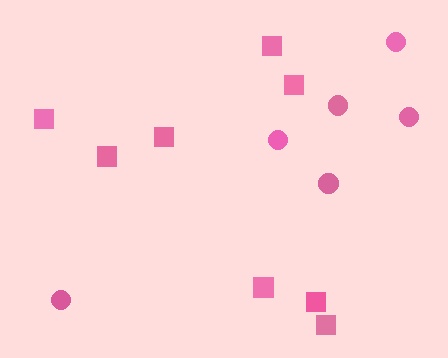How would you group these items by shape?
There are 2 groups: one group of squares (8) and one group of circles (6).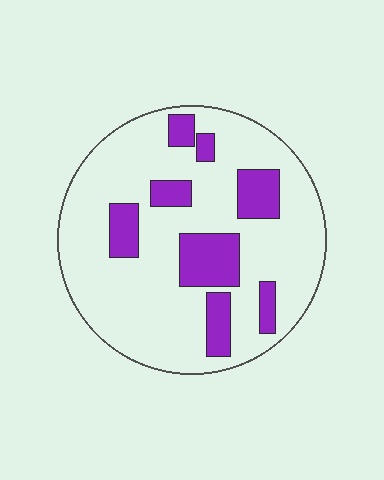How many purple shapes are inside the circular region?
8.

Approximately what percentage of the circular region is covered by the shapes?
Approximately 20%.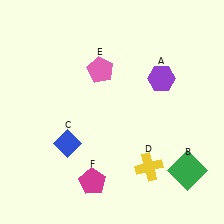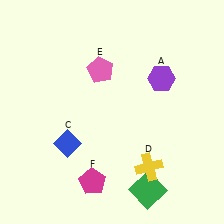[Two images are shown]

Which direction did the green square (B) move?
The green square (B) moved left.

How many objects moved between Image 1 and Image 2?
1 object moved between the two images.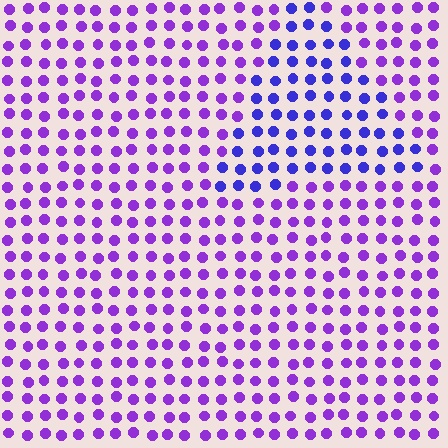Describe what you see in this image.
The image is filled with small purple elements in a uniform arrangement. A triangle-shaped region is visible where the elements are tinted to a slightly different hue, forming a subtle color boundary.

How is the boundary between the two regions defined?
The boundary is defined purely by a slight shift in hue (about 32 degrees). Spacing, size, and orientation are identical on both sides.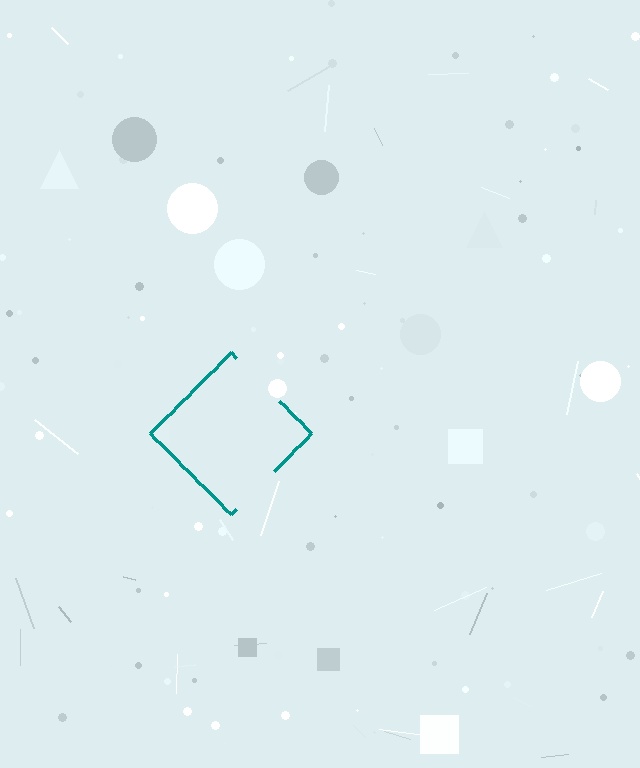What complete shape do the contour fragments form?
The contour fragments form a diamond.